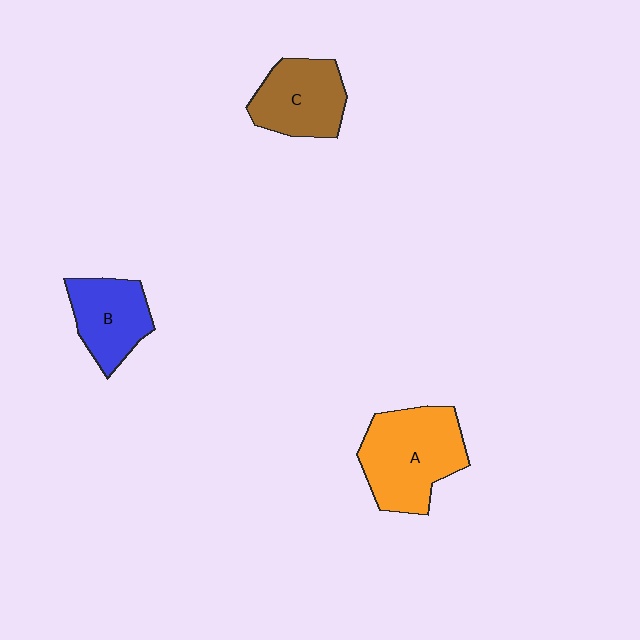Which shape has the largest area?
Shape A (orange).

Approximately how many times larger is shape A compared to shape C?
Approximately 1.4 times.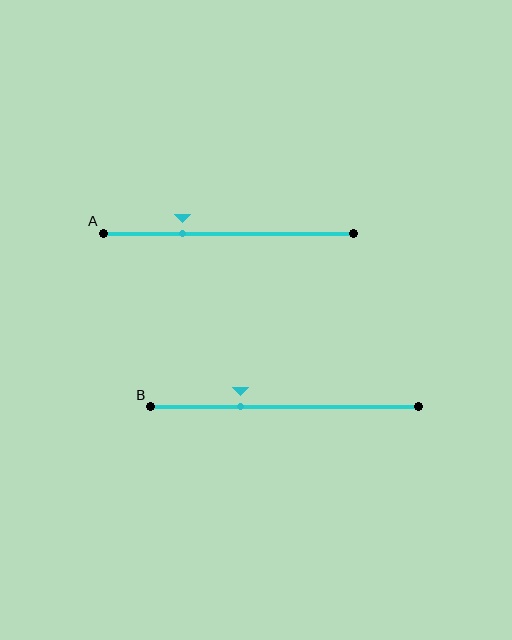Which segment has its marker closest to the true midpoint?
Segment B has its marker closest to the true midpoint.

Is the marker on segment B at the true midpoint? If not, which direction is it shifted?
No, the marker on segment B is shifted to the left by about 16% of the segment length.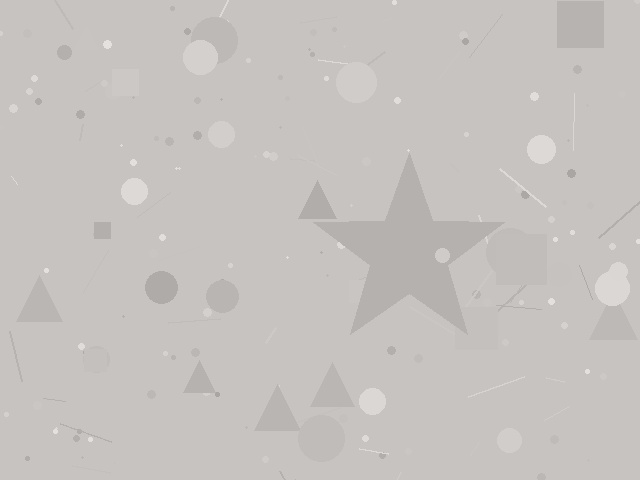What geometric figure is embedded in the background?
A star is embedded in the background.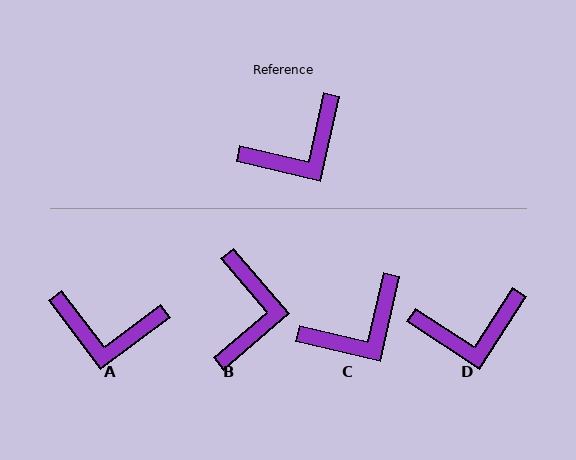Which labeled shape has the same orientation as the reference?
C.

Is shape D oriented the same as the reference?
No, it is off by about 20 degrees.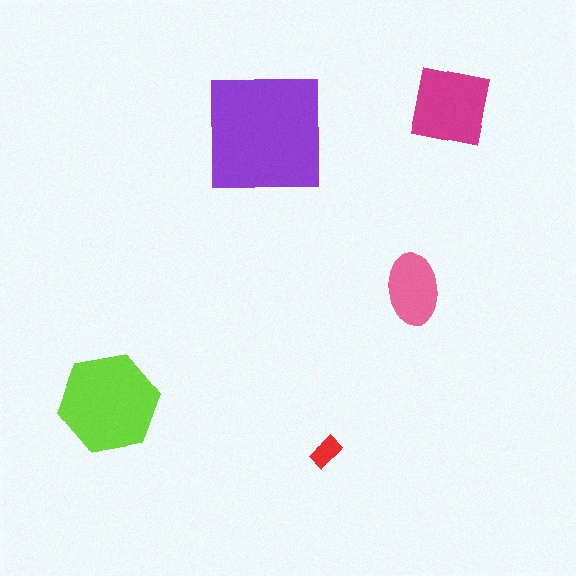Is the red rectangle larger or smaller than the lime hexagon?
Smaller.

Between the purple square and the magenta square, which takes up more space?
The purple square.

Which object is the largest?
The purple square.